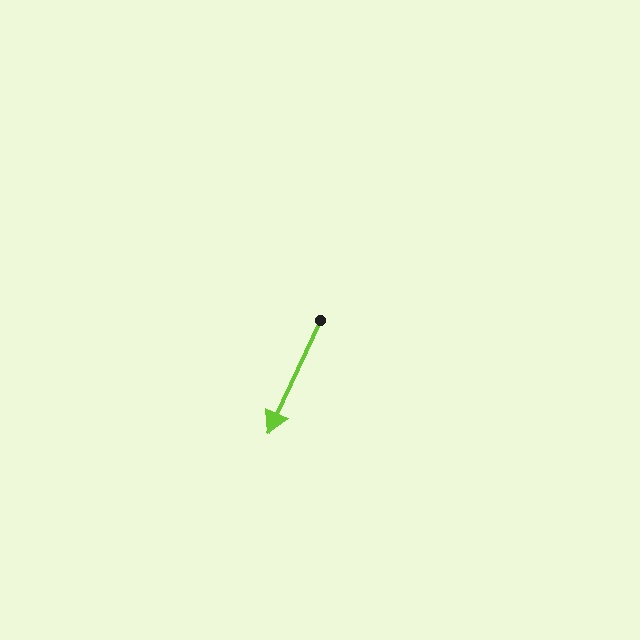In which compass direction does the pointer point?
Southwest.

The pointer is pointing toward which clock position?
Roughly 7 o'clock.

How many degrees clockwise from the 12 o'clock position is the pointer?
Approximately 205 degrees.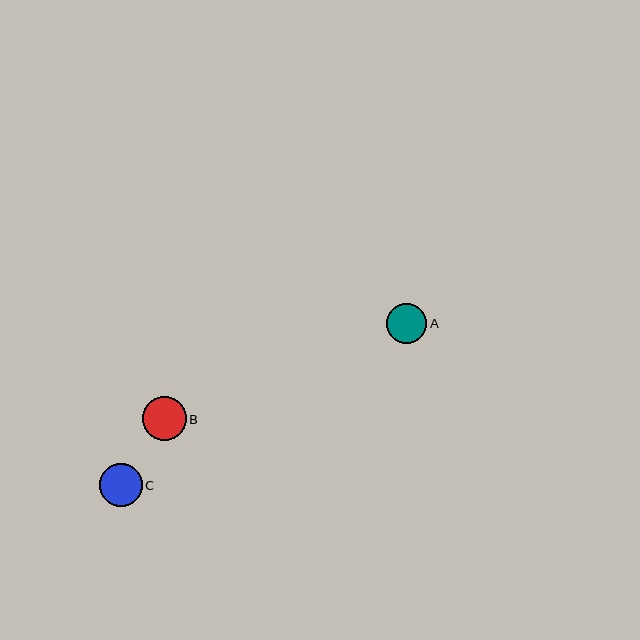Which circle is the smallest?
Circle A is the smallest with a size of approximately 40 pixels.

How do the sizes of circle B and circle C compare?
Circle B and circle C are approximately the same size.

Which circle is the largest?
Circle B is the largest with a size of approximately 43 pixels.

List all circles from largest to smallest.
From largest to smallest: B, C, A.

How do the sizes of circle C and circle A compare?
Circle C and circle A are approximately the same size.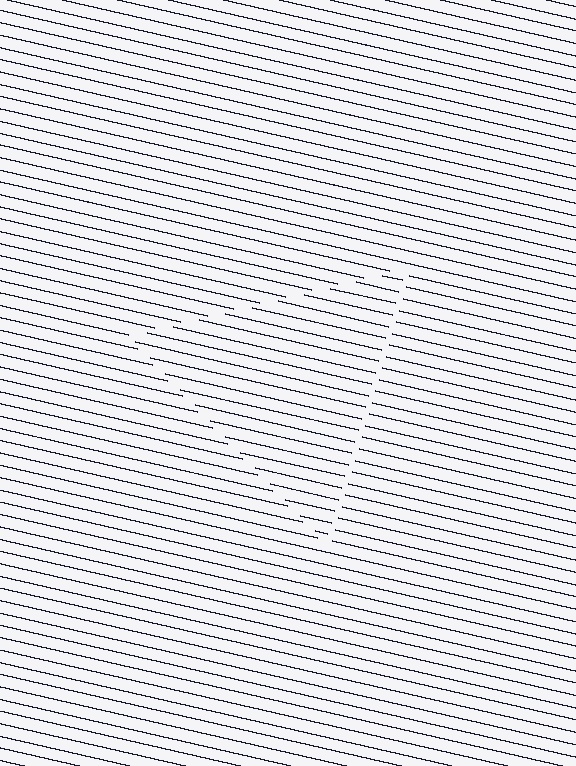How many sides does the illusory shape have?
3 sides — the line-ends trace a triangle.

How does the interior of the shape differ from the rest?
The interior of the shape contains the same grating, shifted by half a period — the contour is defined by the phase discontinuity where line-ends from the inner and outer gratings abut.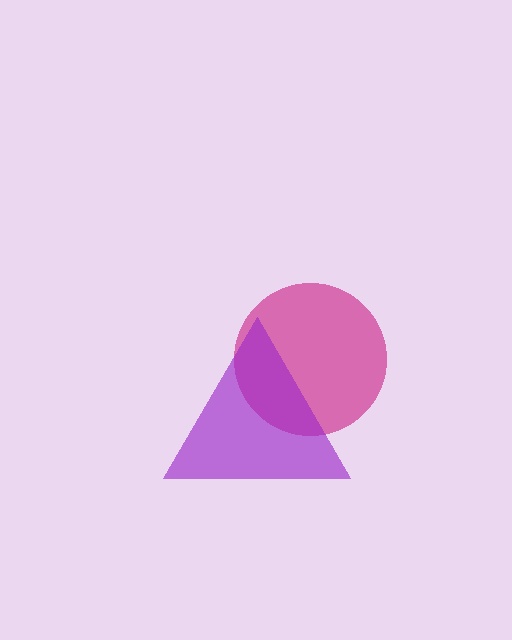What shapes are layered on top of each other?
The layered shapes are: a magenta circle, a purple triangle.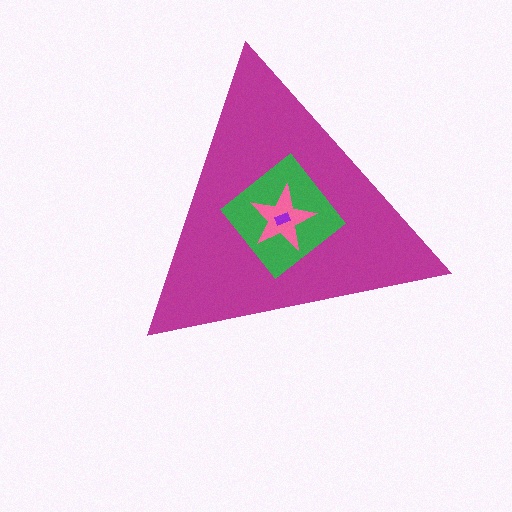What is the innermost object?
The purple rectangle.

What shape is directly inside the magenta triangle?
The green diamond.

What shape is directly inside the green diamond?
The pink star.